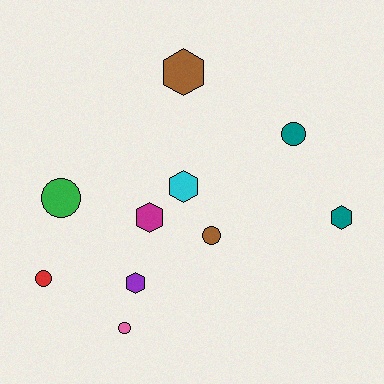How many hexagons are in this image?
There are 5 hexagons.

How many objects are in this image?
There are 10 objects.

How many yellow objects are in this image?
There are no yellow objects.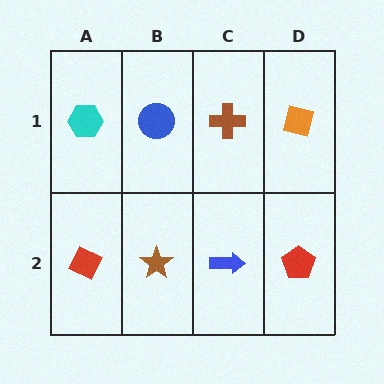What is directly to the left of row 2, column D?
A blue arrow.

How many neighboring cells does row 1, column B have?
3.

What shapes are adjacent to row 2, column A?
A cyan hexagon (row 1, column A), a brown star (row 2, column B).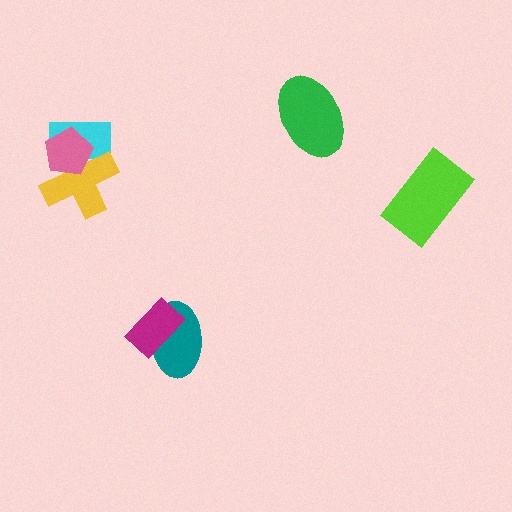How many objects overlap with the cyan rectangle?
2 objects overlap with the cyan rectangle.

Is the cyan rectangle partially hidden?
Yes, it is partially covered by another shape.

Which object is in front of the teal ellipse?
The magenta rectangle is in front of the teal ellipse.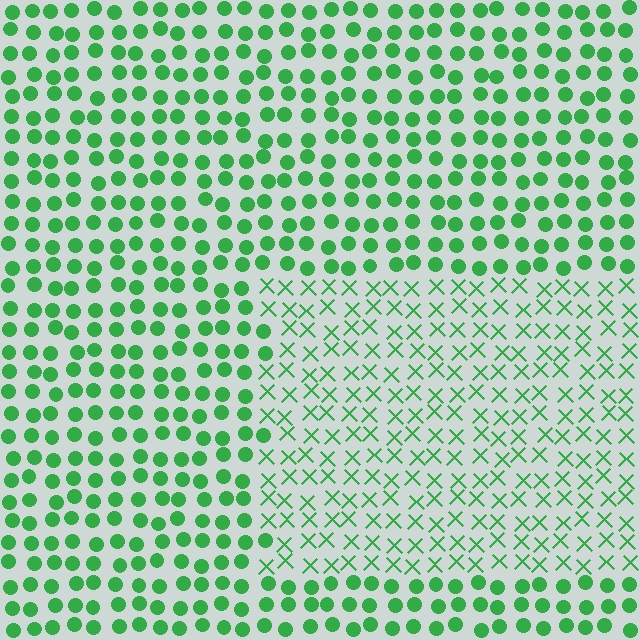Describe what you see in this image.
The image is filled with small green elements arranged in a uniform grid. A rectangle-shaped region contains X marks, while the surrounding area contains circles. The boundary is defined purely by the change in element shape.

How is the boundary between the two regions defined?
The boundary is defined by a change in element shape: X marks inside vs. circles outside. All elements share the same color and spacing.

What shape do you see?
I see a rectangle.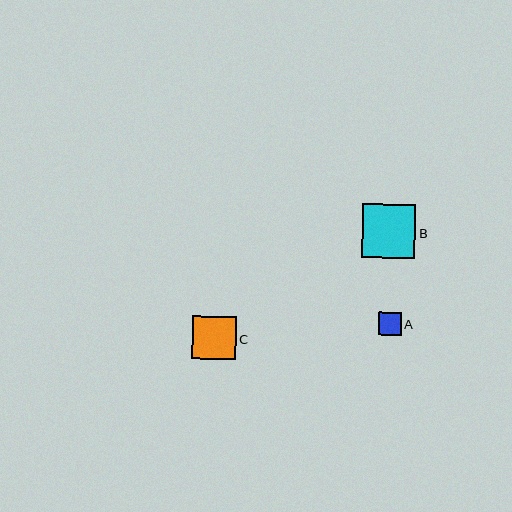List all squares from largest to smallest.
From largest to smallest: B, C, A.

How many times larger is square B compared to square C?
Square B is approximately 1.2 times the size of square C.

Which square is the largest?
Square B is the largest with a size of approximately 54 pixels.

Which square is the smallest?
Square A is the smallest with a size of approximately 22 pixels.